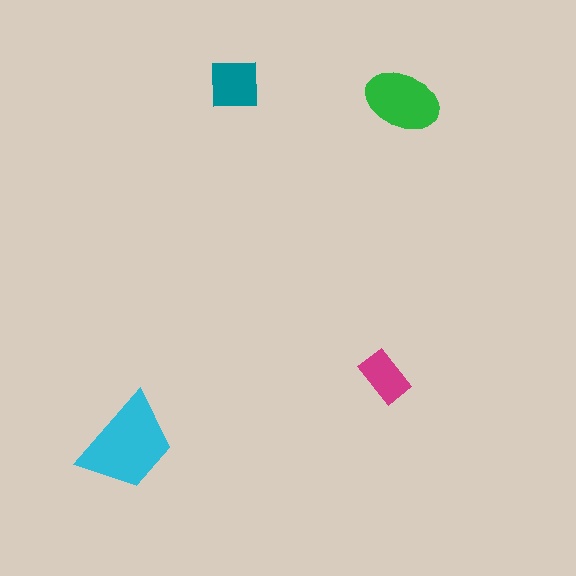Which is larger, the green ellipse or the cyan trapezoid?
The cyan trapezoid.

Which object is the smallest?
The magenta rectangle.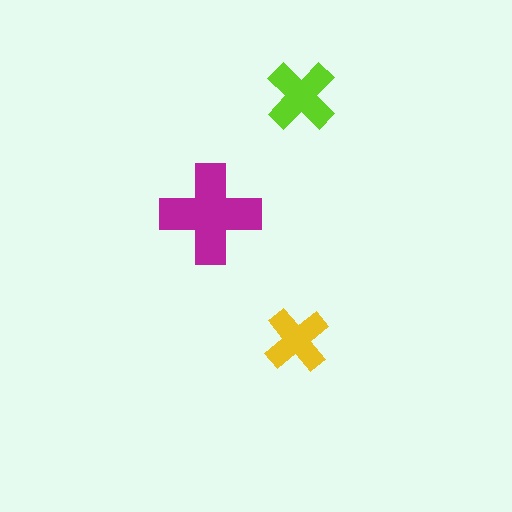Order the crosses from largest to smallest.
the magenta one, the lime one, the yellow one.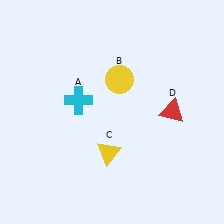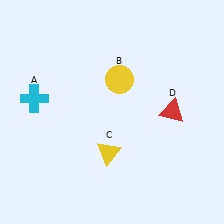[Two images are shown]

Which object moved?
The cyan cross (A) moved left.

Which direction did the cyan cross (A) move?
The cyan cross (A) moved left.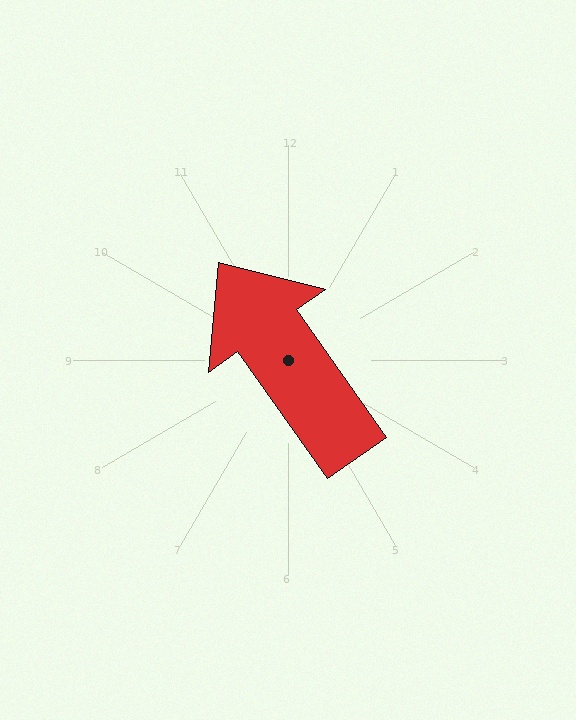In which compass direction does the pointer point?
Northwest.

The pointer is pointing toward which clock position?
Roughly 11 o'clock.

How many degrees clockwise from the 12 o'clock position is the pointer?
Approximately 325 degrees.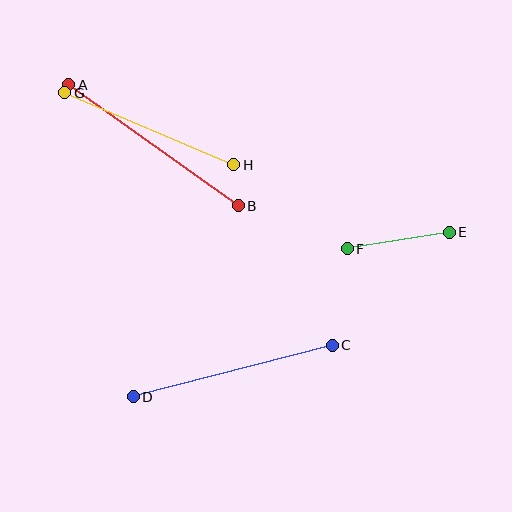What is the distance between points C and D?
The distance is approximately 206 pixels.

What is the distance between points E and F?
The distance is approximately 103 pixels.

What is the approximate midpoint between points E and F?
The midpoint is at approximately (398, 240) pixels.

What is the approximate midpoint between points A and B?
The midpoint is at approximately (153, 145) pixels.